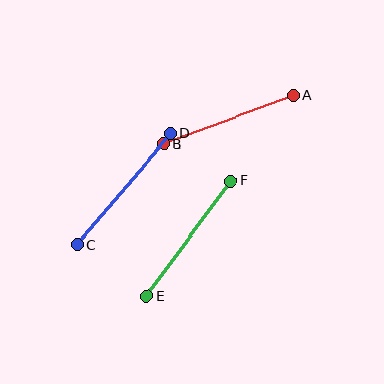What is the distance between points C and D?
The distance is approximately 146 pixels.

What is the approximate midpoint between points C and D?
The midpoint is at approximately (123, 189) pixels.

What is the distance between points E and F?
The distance is approximately 142 pixels.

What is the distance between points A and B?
The distance is approximately 138 pixels.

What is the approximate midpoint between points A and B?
The midpoint is at approximately (228, 119) pixels.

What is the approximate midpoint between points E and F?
The midpoint is at approximately (189, 238) pixels.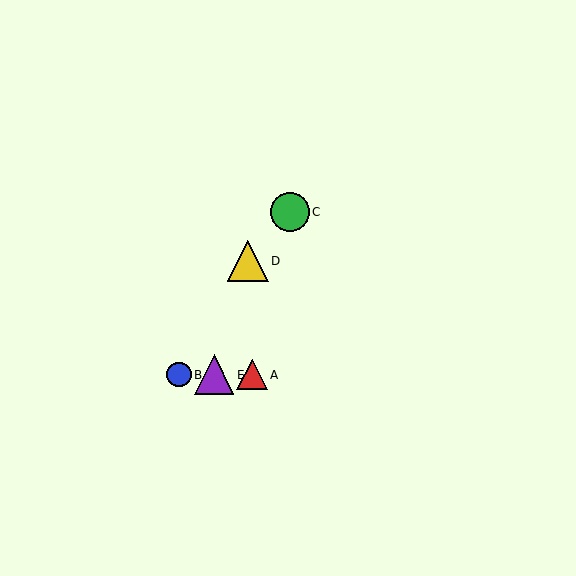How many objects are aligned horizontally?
3 objects (A, B, E) are aligned horizontally.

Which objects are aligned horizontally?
Objects A, B, E are aligned horizontally.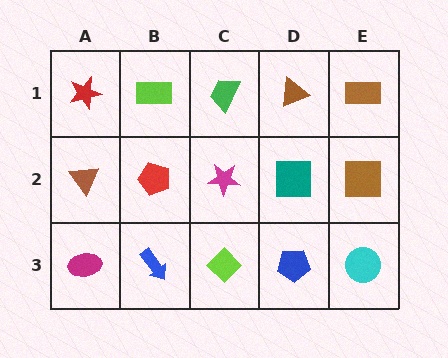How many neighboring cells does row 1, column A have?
2.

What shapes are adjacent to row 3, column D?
A teal square (row 2, column D), a lime diamond (row 3, column C), a cyan circle (row 3, column E).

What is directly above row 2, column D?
A brown triangle.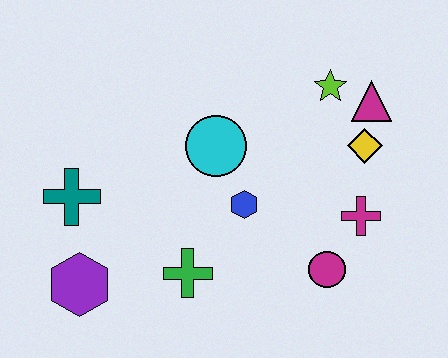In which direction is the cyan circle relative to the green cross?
The cyan circle is above the green cross.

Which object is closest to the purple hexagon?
The teal cross is closest to the purple hexagon.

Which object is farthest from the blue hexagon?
The purple hexagon is farthest from the blue hexagon.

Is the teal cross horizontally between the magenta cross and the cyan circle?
No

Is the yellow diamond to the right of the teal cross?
Yes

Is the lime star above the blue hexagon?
Yes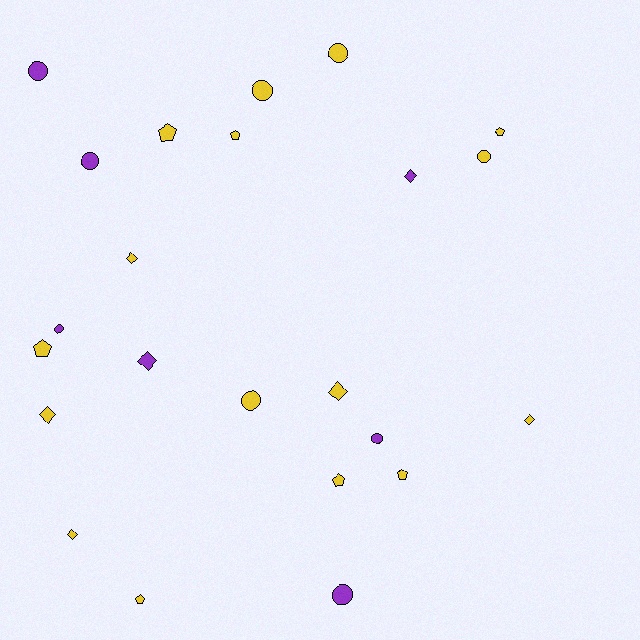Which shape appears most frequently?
Circle, with 9 objects.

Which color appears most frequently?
Yellow, with 16 objects.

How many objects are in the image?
There are 23 objects.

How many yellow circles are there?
There are 4 yellow circles.